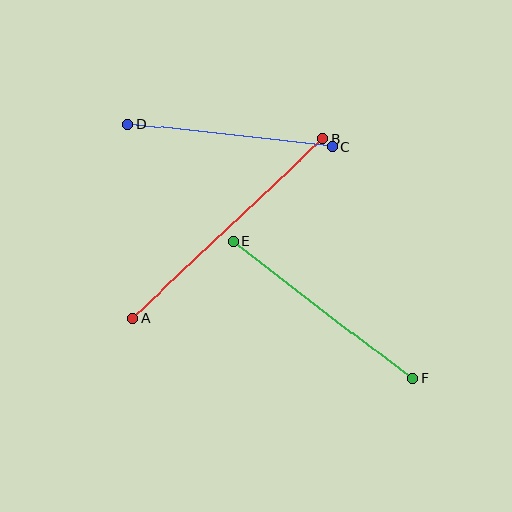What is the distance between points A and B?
The distance is approximately 261 pixels.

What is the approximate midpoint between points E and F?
The midpoint is at approximately (323, 310) pixels.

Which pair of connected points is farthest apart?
Points A and B are farthest apart.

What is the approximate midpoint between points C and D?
The midpoint is at approximately (230, 135) pixels.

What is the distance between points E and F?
The distance is approximately 226 pixels.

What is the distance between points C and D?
The distance is approximately 206 pixels.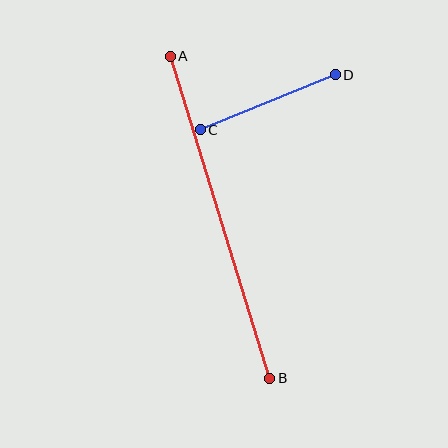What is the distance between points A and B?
The distance is approximately 337 pixels.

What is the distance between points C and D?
The distance is approximately 146 pixels.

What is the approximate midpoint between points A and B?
The midpoint is at approximately (220, 217) pixels.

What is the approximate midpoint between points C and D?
The midpoint is at approximately (268, 102) pixels.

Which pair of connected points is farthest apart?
Points A and B are farthest apart.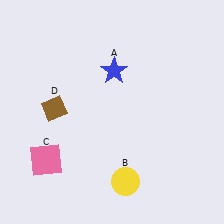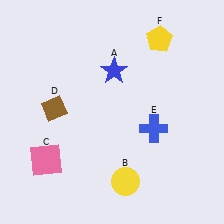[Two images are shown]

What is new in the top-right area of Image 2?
A yellow pentagon (F) was added in the top-right area of Image 2.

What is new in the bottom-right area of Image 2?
A blue cross (E) was added in the bottom-right area of Image 2.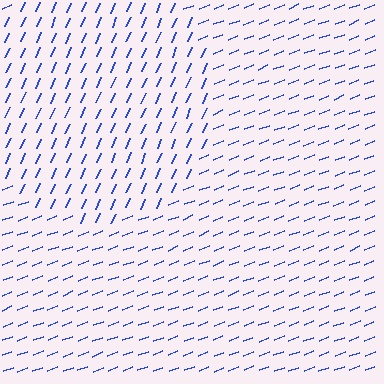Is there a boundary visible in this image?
Yes, there is a texture boundary formed by a change in line orientation.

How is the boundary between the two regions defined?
The boundary is defined purely by a change in line orientation (approximately 45 degrees difference). All lines are the same color and thickness.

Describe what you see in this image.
The image is filled with small blue line segments. A circle region in the image has lines oriented differently from the surrounding lines, creating a visible texture boundary.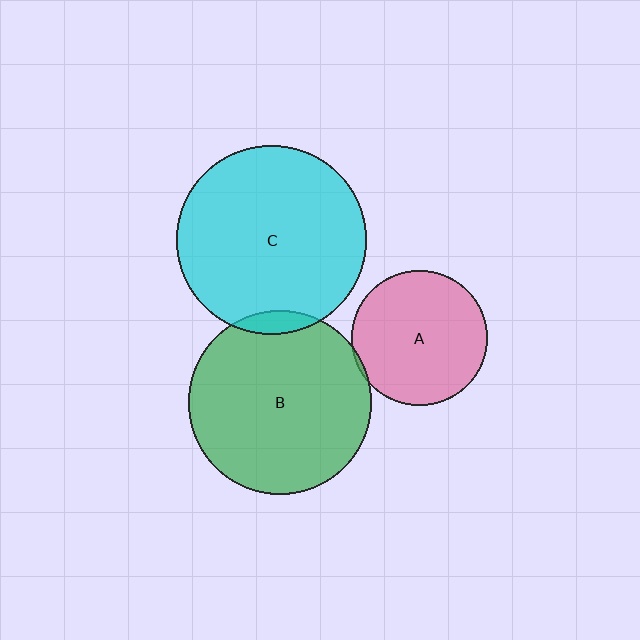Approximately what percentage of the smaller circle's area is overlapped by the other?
Approximately 5%.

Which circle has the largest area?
Circle C (cyan).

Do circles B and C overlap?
Yes.